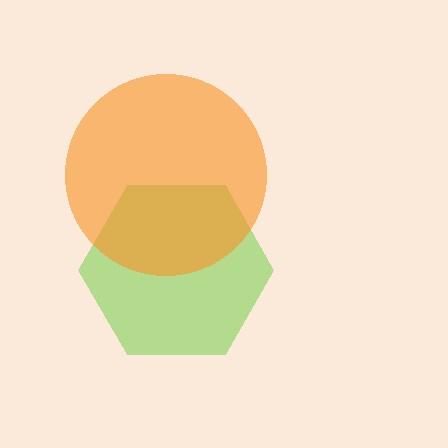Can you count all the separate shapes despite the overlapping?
Yes, there are 2 separate shapes.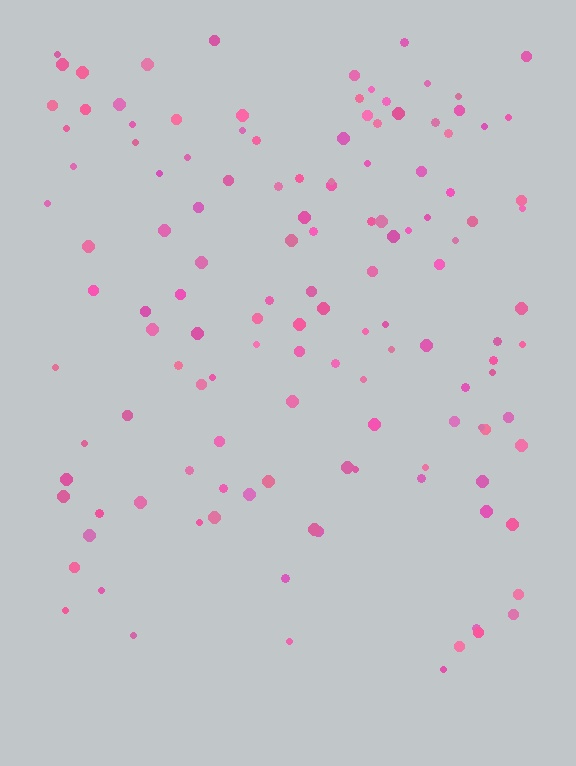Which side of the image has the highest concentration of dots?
The top.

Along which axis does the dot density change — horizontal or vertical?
Vertical.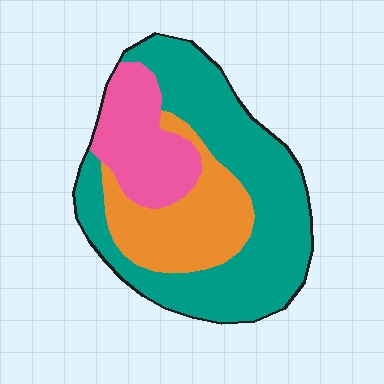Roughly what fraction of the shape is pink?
Pink covers around 20% of the shape.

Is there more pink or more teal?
Teal.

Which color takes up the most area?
Teal, at roughly 55%.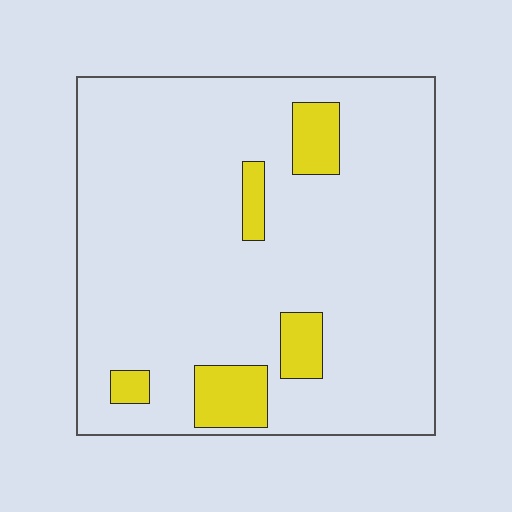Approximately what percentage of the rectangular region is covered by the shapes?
Approximately 10%.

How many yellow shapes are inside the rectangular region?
5.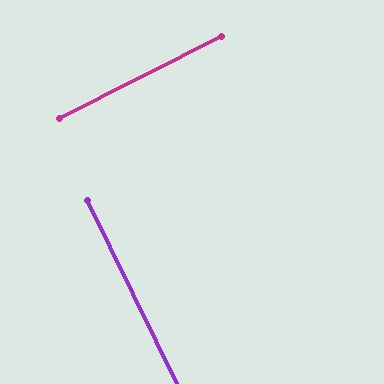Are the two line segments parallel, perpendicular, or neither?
Perpendicular — they meet at approximately 89°.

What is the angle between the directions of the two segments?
Approximately 89 degrees.